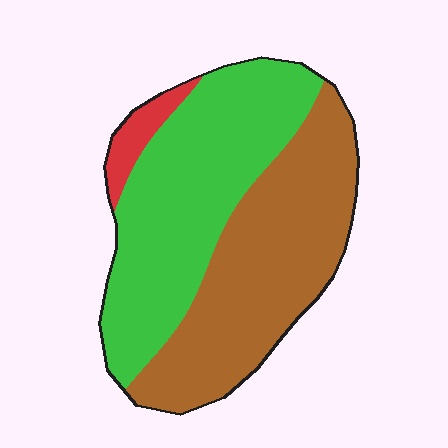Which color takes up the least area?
Red, at roughly 5%.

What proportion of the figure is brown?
Brown covers around 45% of the figure.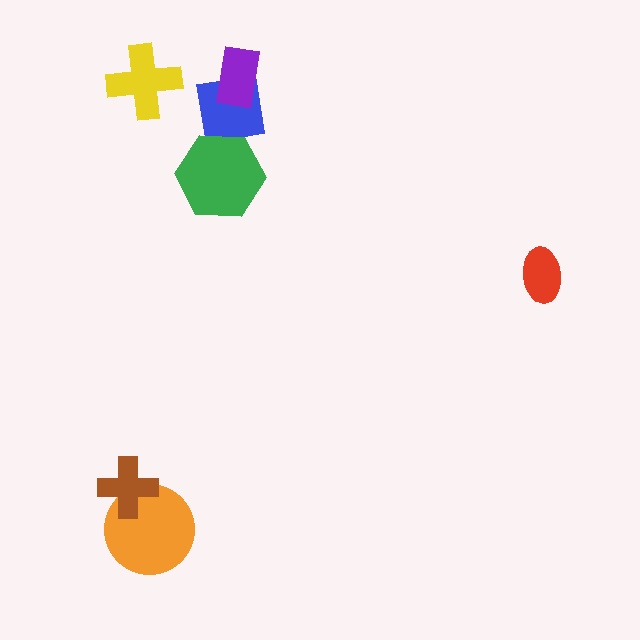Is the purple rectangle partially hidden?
No, no other shape covers it.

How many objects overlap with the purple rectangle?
1 object overlaps with the purple rectangle.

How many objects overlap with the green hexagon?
1 object overlaps with the green hexagon.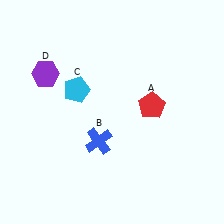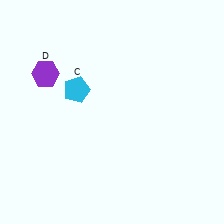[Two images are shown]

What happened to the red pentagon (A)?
The red pentagon (A) was removed in Image 2. It was in the top-right area of Image 1.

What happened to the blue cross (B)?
The blue cross (B) was removed in Image 2. It was in the bottom-left area of Image 1.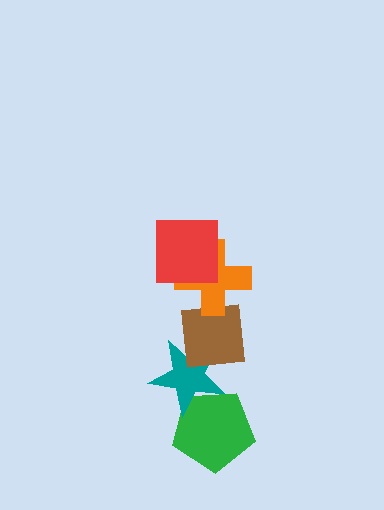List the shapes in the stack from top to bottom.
From top to bottom: the red square, the orange cross, the brown square, the teal star, the green pentagon.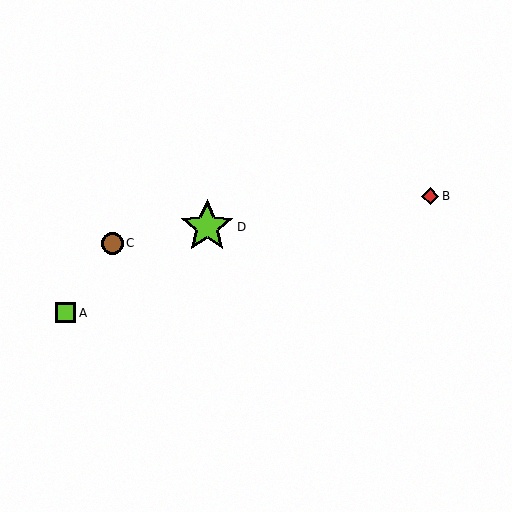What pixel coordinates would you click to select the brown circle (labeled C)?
Click at (112, 243) to select the brown circle C.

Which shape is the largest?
The lime star (labeled D) is the largest.